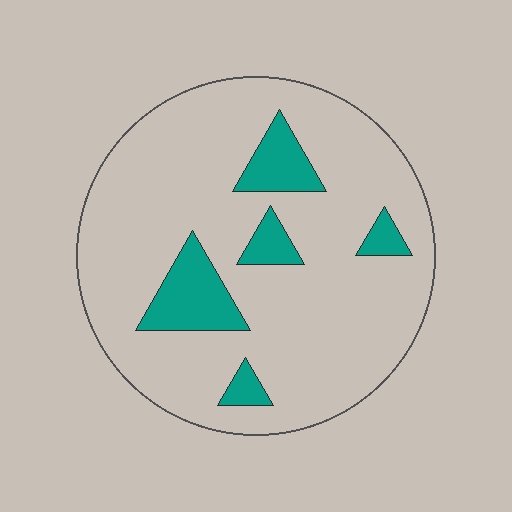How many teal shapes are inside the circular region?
5.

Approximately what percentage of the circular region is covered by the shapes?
Approximately 15%.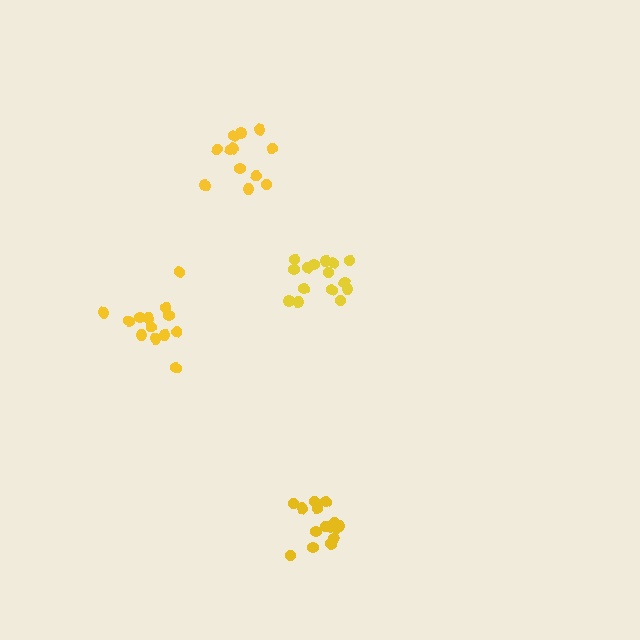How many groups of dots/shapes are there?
There are 4 groups.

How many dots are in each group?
Group 1: 15 dots, Group 2: 13 dots, Group 3: 15 dots, Group 4: 12 dots (55 total).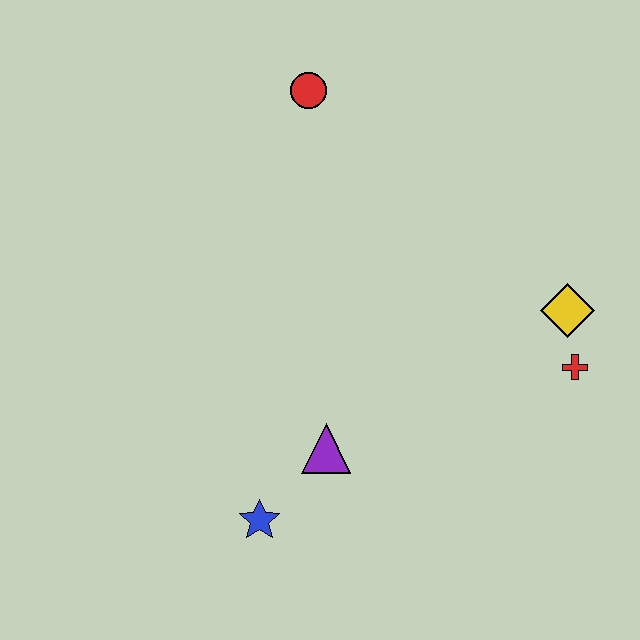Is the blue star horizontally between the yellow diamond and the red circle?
No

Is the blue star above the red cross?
No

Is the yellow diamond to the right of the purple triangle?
Yes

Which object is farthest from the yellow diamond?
The blue star is farthest from the yellow diamond.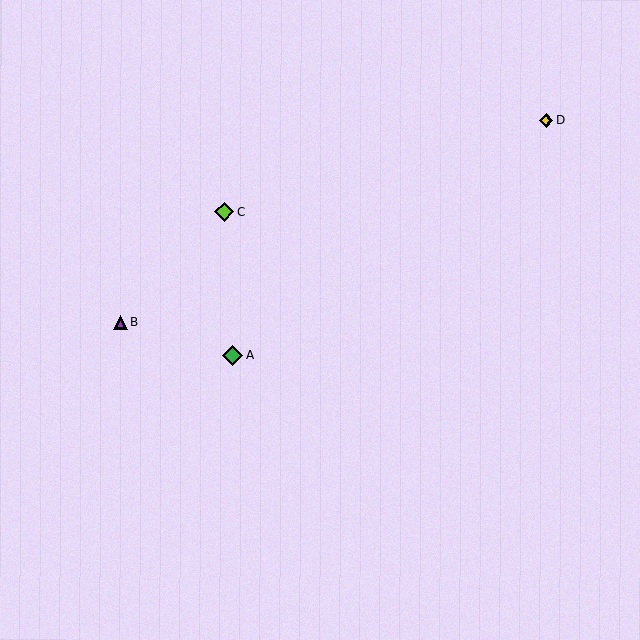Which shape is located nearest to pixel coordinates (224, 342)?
The green diamond (labeled A) at (233, 355) is nearest to that location.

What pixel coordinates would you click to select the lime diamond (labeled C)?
Click at (224, 212) to select the lime diamond C.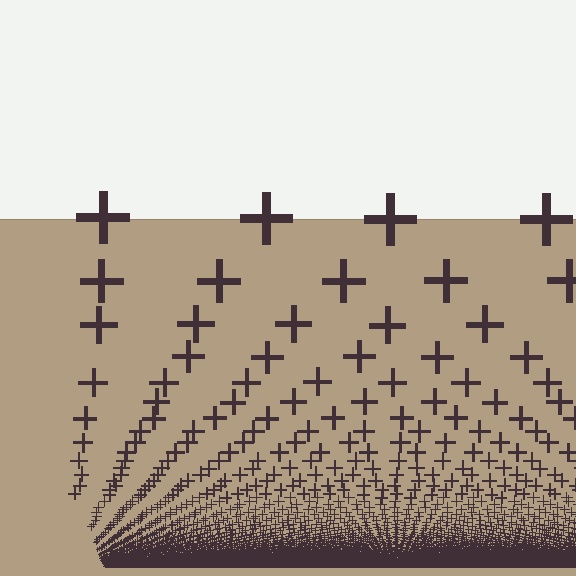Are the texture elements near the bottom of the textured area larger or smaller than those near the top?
Smaller. The gradient is inverted — elements near the bottom are smaller and denser.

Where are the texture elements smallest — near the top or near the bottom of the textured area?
Near the bottom.